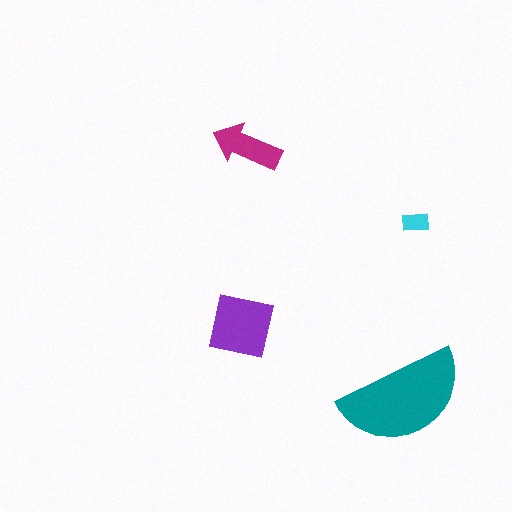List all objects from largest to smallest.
The teal semicircle, the purple square, the magenta arrow, the cyan rectangle.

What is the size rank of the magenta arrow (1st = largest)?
3rd.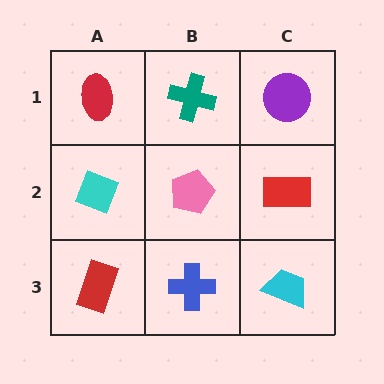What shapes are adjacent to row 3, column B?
A pink pentagon (row 2, column B), a red rectangle (row 3, column A), a cyan trapezoid (row 3, column C).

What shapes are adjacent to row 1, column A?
A cyan diamond (row 2, column A), a teal cross (row 1, column B).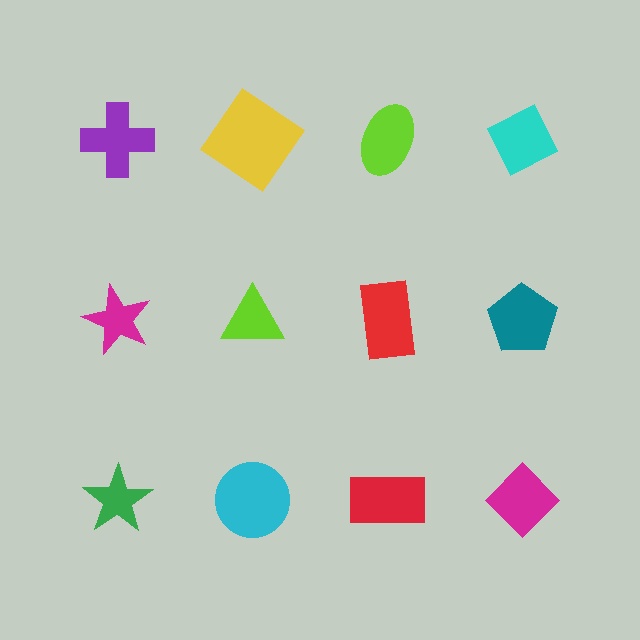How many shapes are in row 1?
4 shapes.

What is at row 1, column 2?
A yellow diamond.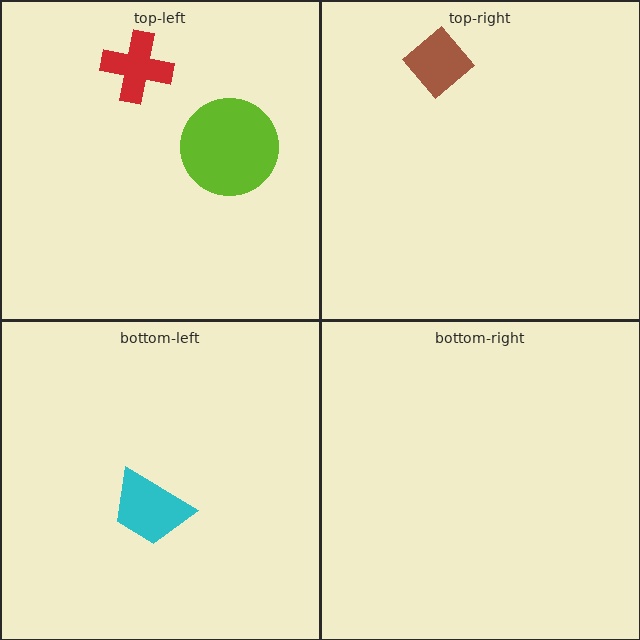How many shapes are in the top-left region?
3.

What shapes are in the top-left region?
The orange semicircle, the red cross, the lime circle.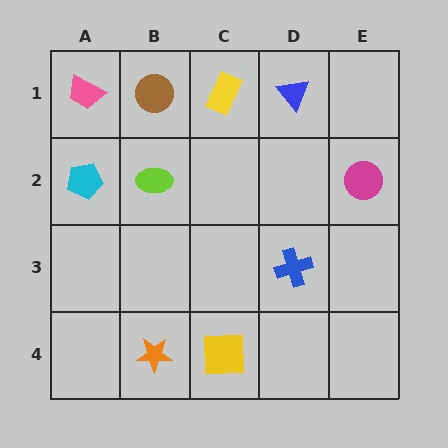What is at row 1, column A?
A pink trapezoid.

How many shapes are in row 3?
1 shape.